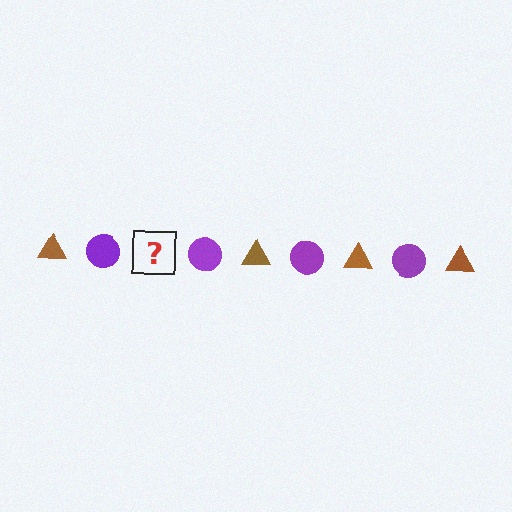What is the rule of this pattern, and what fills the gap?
The rule is that the pattern alternates between brown triangle and purple circle. The gap should be filled with a brown triangle.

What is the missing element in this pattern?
The missing element is a brown triangle.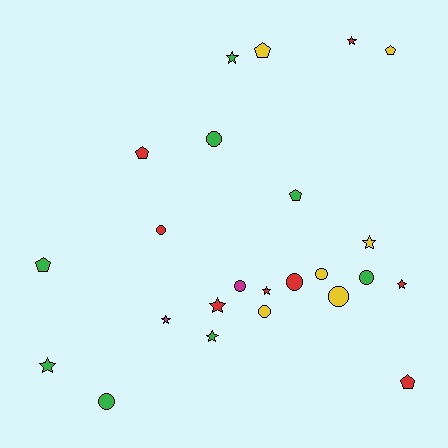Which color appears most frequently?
Red, with 8 objects.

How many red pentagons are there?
There are 2 red pentagons.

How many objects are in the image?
There are 24 objects.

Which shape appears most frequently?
Circle, with 9 objects.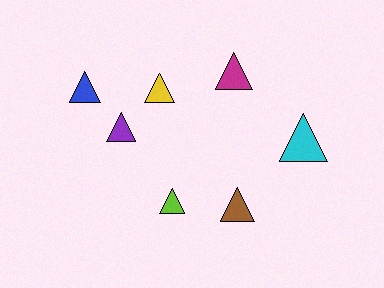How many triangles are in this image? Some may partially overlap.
There are 7 triangles.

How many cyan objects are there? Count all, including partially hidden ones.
There is 1 cyan object.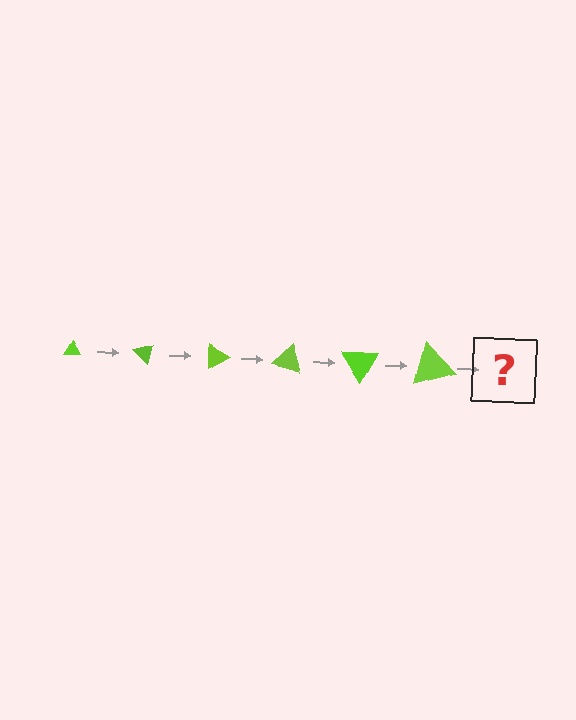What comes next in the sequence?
The next element should be a triangle, larger than the previous one and rotated 270 degrees from the start.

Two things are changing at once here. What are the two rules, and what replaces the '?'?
The two rules are that the triangle grows larger each step and it rotates 45 degrees each step. The '?' should be a triangle, larger than the previous one and rotated 270 degrees from the start.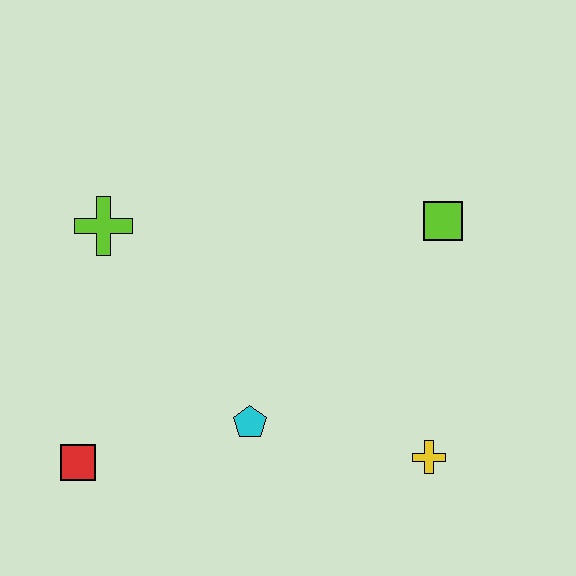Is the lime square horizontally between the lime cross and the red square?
No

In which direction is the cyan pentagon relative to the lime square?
The cyan pentagon is below the lime square.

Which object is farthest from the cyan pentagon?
The lime square is farthest from the cyan pentagon.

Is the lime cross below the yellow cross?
No